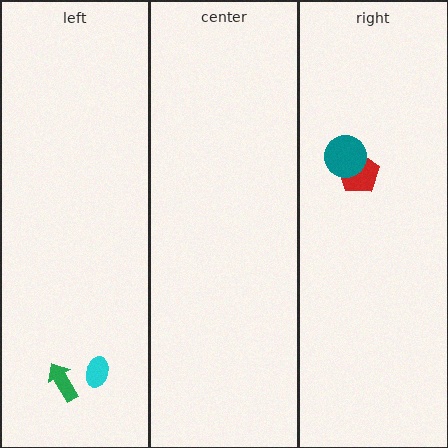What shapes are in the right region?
The red pentagon, the teal circle.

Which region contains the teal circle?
The right region.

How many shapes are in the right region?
2.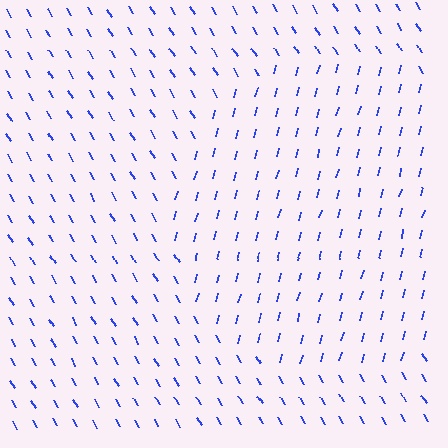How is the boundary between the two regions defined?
The boundary is defined purely by a change in line orientation (approximately 45 degrees difference). All lines are the same color and thickness.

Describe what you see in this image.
The image is filled with small blue line segments. A circle region in the image has lines oriented differently from the surrounding lines, creating a visible texture boundary.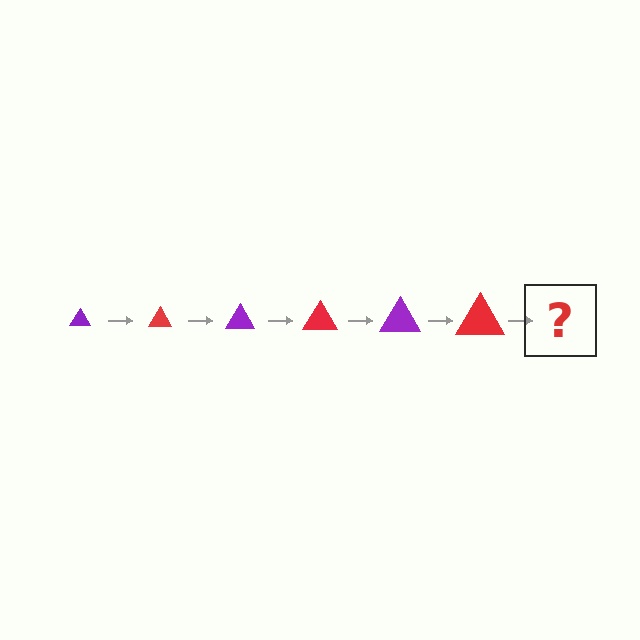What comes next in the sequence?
The next element should be a purple triangle, larger than the previous one.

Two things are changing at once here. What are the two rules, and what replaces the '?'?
The two rules are that the triangle grows larger each step and the color cycles through purple and red. The '?' should be a purple triangle, larger than the previous one.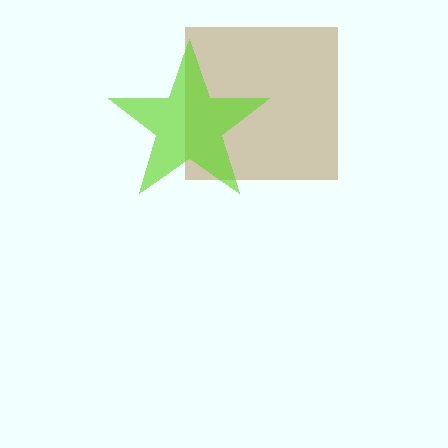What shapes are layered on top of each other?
The layered shapes are: a brown square, a lime star.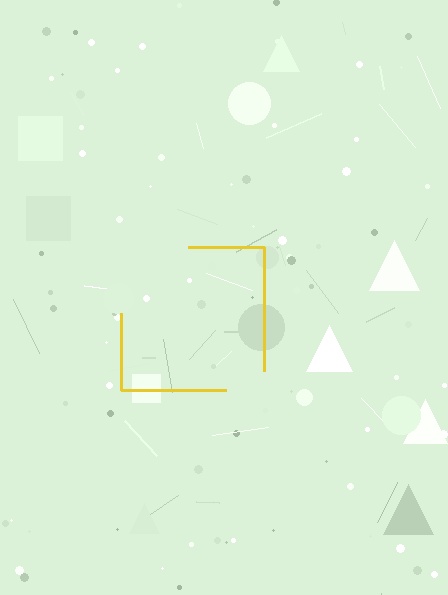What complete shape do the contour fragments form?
The contour fragments form a square.